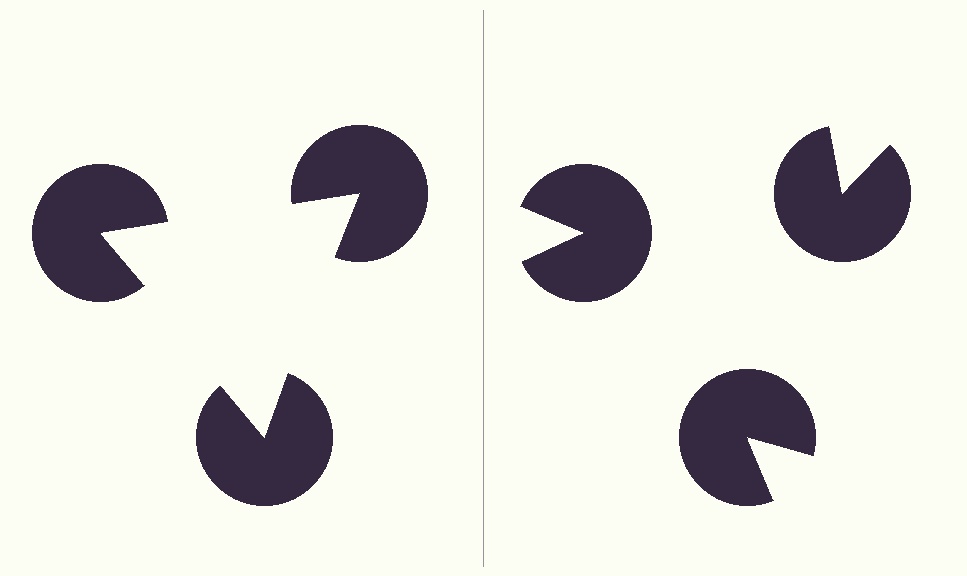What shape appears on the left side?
An illusory triangle.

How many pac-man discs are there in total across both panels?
6 — 3 on each side.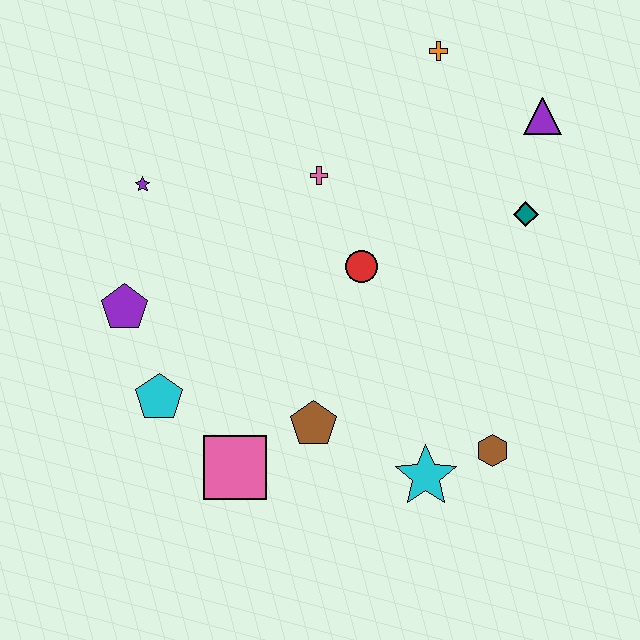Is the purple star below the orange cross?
Yes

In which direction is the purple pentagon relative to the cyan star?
The purple pentagon is to the left of the cyan star.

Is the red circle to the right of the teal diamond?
No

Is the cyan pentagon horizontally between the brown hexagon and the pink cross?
No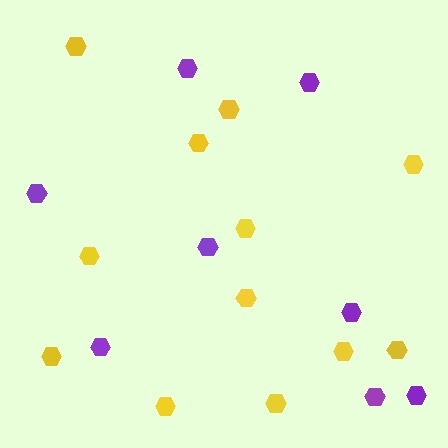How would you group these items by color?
There are 2 groups: one group of purple hexagons (8) and one group of yellow hexagons (12).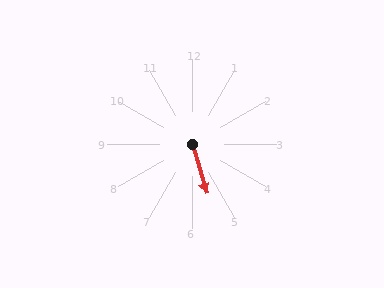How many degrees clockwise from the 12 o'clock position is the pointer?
Approximately 164 degrees.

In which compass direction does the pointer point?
South.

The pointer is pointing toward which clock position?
Roughly 5 o'clock.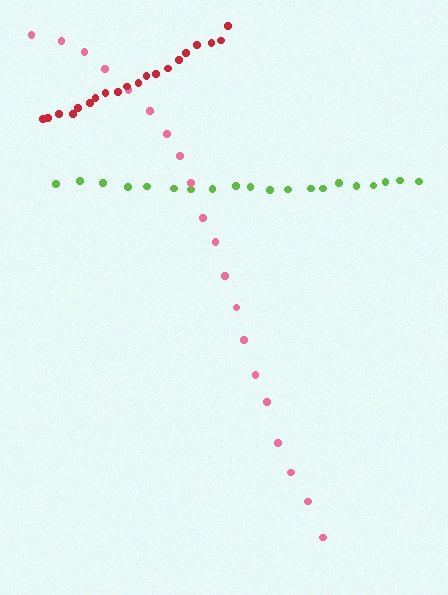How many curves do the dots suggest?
There are 3 distinct paths.